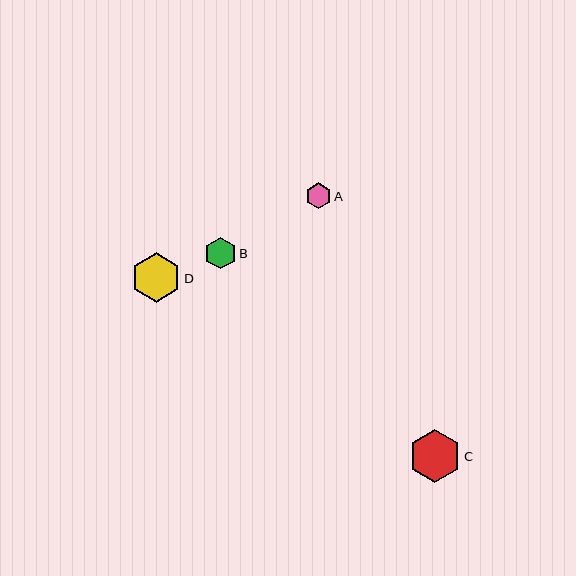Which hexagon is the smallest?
Hexagon A is the smallest with a size of approximately 26 pixels.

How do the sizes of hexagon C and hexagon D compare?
Hexagon C and hexagon D are approximately the same size.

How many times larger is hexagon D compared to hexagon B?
Hexagon D is approximately 1.6 times the size of hexagon B.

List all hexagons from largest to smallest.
From largest to smallest: C, D, B, A.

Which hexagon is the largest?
Hexagon C is the largest with a size of approximately 53 pixels.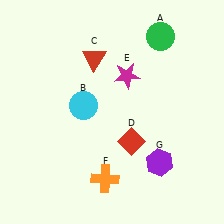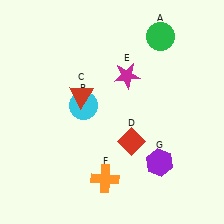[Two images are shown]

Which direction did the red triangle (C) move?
The red triangle (C) moved down.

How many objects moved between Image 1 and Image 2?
1 object moved between the two images.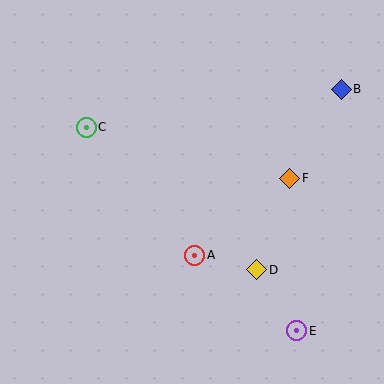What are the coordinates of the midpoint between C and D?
The midpoint between C and D is at (171, 199).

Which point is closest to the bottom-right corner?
Point E is closest to the bottom-right corner.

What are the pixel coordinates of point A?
Point A is at (195, 255).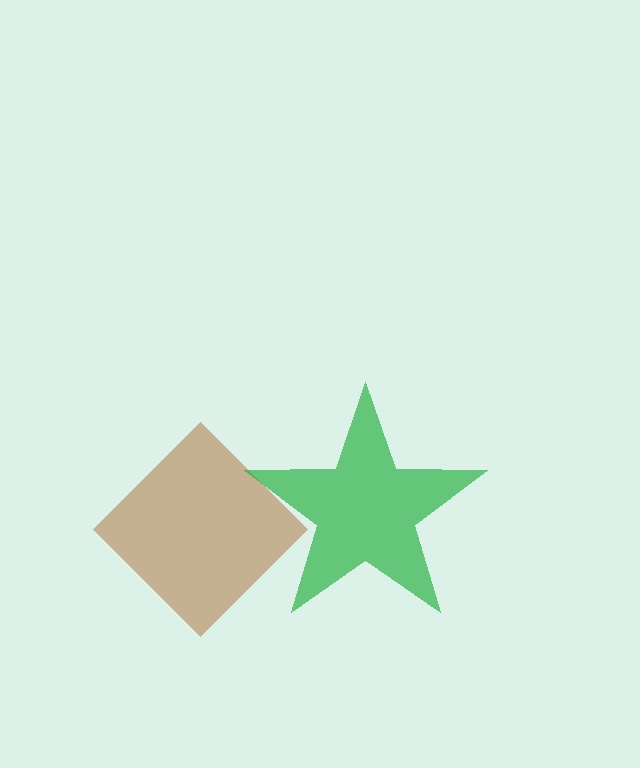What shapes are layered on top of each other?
The layered shapes are: a brown diamond, a green star.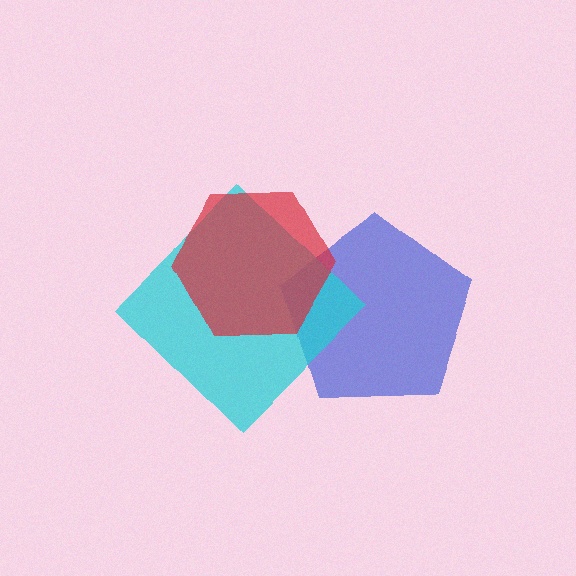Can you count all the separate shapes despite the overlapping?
Yes, there are 3 separate shapes.